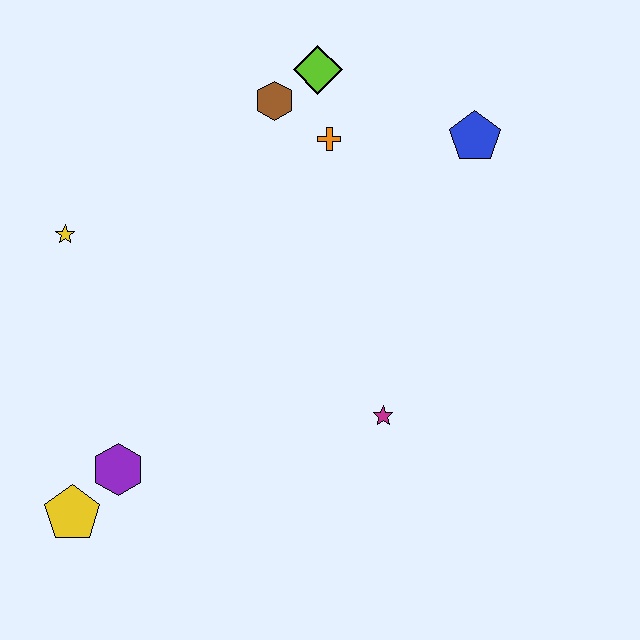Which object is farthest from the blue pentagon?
The yellow pentagon is farthest from the blue pentagon.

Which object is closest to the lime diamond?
The brown hexagon is closest to the lime diamond.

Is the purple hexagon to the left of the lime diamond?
Yes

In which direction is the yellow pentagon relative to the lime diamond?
The yellow pentagon is below the lime diamond.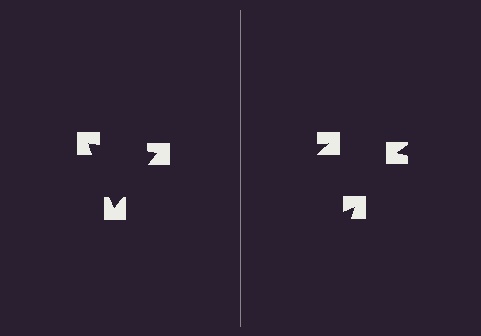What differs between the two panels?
The notched squares are positioned identically on both sides; only the wedge orientations differ. On the left they align to a triangle; on the right they are misaligned.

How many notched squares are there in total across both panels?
6 — 3 on each side.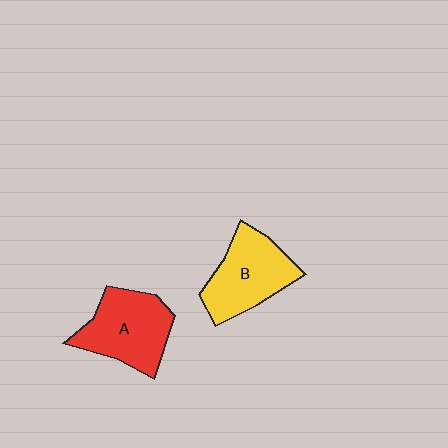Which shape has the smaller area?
Shape B (yellow).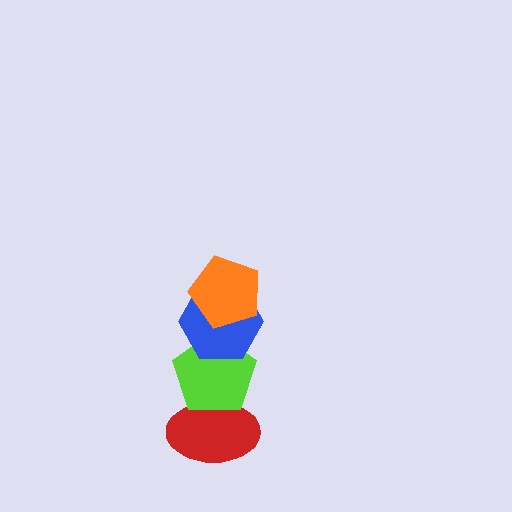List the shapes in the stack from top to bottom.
From top to bottom: the orange pentagon, the blue hexagon, the lime pentagon, the red ellipse.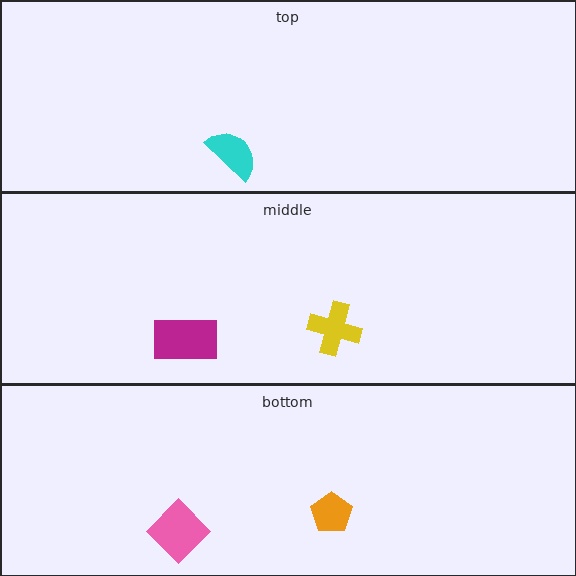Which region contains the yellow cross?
The middle region.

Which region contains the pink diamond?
The bottom region.